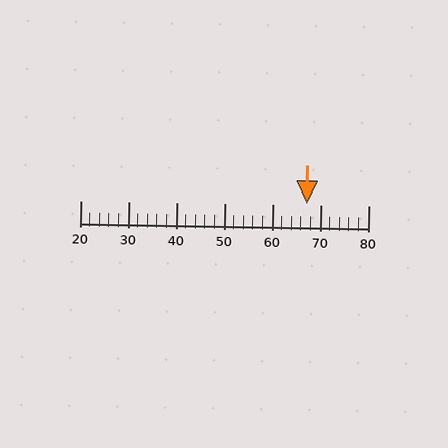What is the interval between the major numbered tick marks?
The major tick marks are spaced 10 units apart.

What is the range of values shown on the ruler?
The ruler shows values from 20 to 80.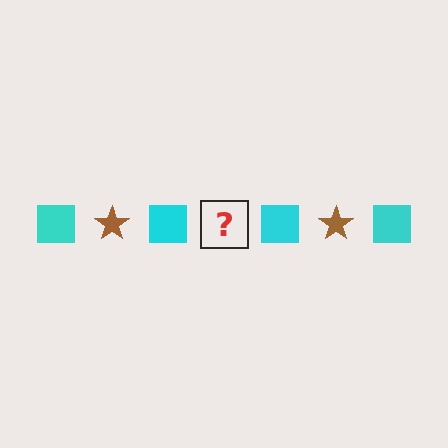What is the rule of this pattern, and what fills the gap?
The rule is that the pattern alternates between cyan square and brown star. The gap should be filled with a brown star.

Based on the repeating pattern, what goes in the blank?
The blank should be a brown star.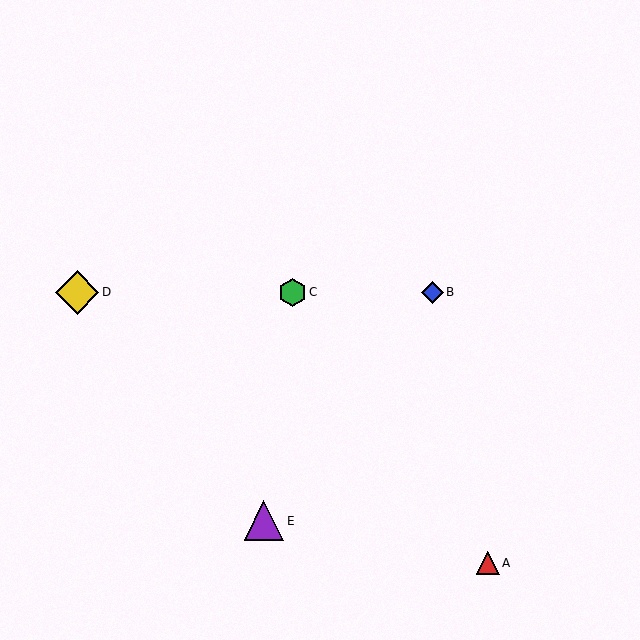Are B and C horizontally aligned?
Yes, both are at y≈292.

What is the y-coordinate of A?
Object A is at y≈563.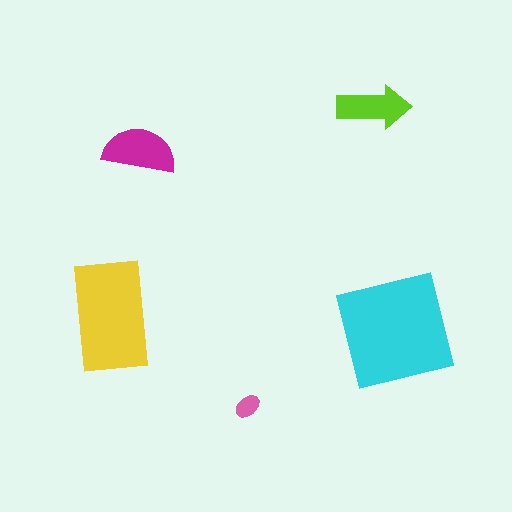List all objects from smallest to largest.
The pink ellipse, the lime arrow, the magenta semicircle, the yellow rectangle, the cyan square.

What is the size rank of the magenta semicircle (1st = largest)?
3rd.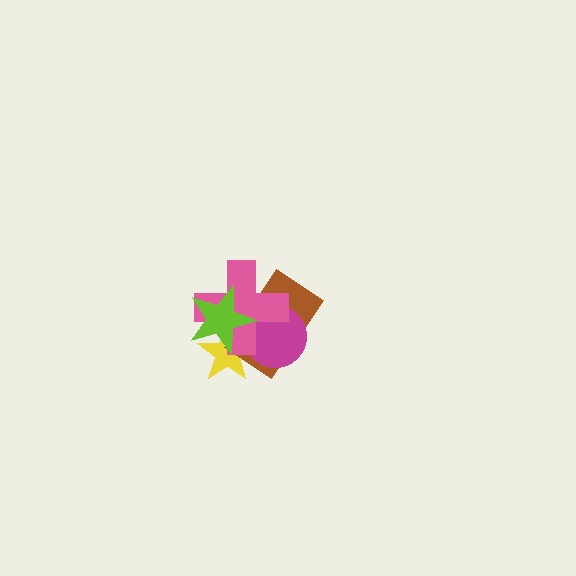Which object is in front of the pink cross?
The lime star is in front of the pink cross.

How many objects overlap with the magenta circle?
4 objects overlap with the magenta circle.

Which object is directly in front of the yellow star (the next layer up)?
The brown rectangle is directly in front of the yellow star.